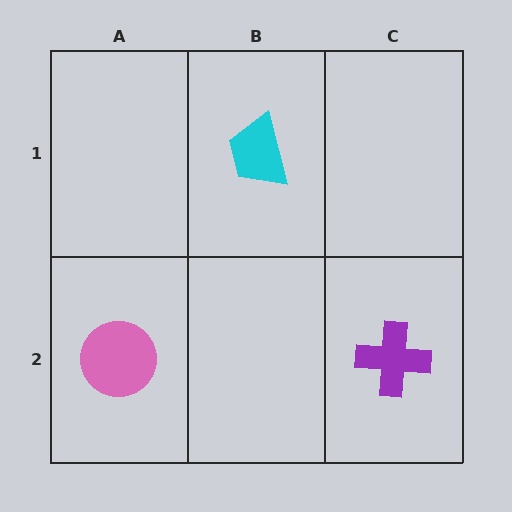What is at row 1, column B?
A cyan trapezoid.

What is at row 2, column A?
A pink circle.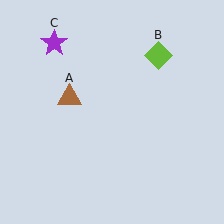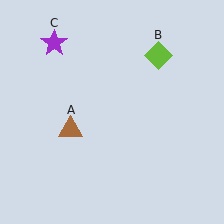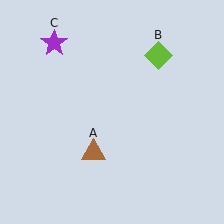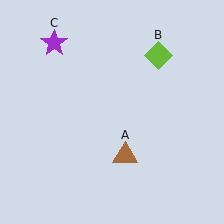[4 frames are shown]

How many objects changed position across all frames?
1 object changed position: brown triangle (object A).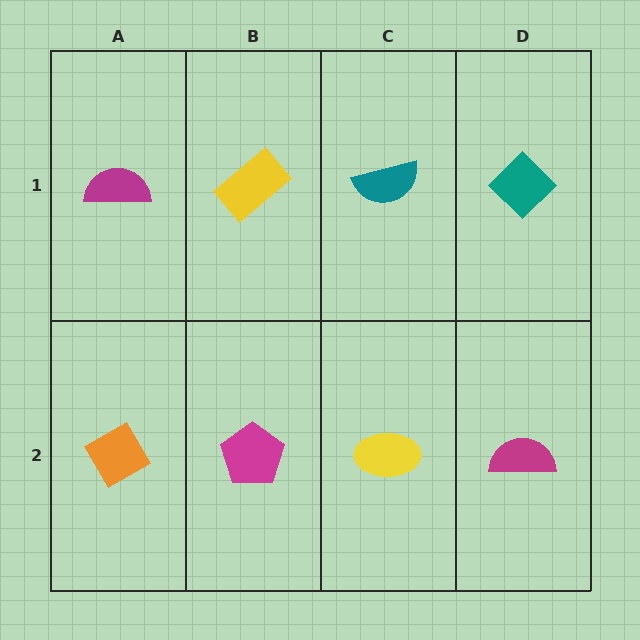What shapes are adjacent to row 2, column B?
A yellow rectangle (row 1, column B), an orange diamond (row 2, column A), a yellow ellipse (row 2, column C).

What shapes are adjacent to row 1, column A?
An orange diamond (row 2, column A), a yellow rectangle (row 1, column B).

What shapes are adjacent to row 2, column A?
A magenta semicircle (row 1, column A), a magenta pentagon (row 2, column B).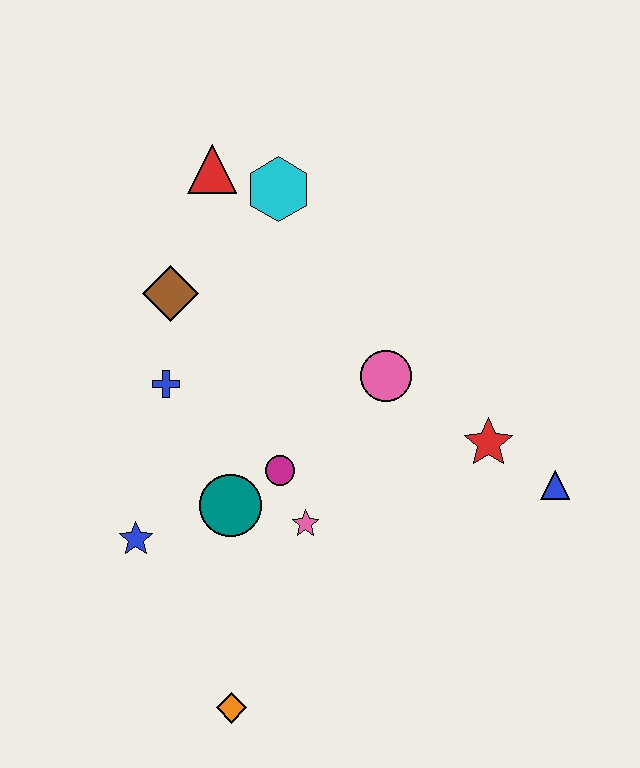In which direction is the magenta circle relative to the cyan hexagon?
The magenta circle is below the cyan hexagon.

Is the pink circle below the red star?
No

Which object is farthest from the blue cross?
The blue triangle is farthest from the blue cross.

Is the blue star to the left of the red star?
Yes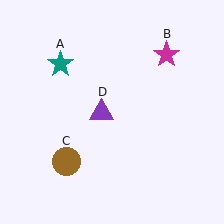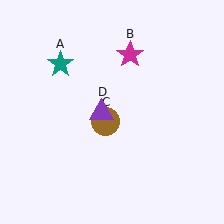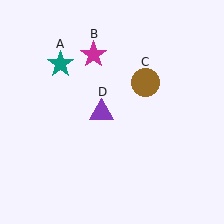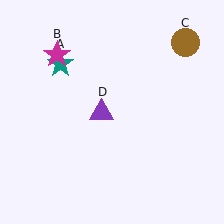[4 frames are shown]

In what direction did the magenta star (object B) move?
The magenta star (object B) moved left.